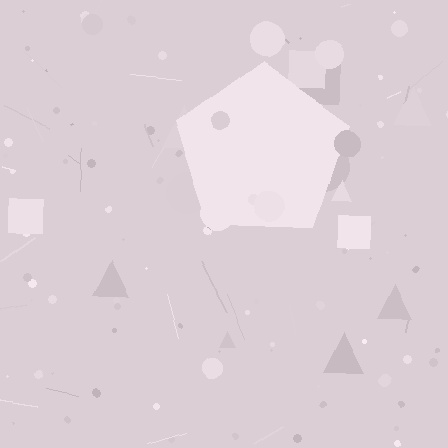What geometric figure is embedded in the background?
A pentagon is embedded in the background.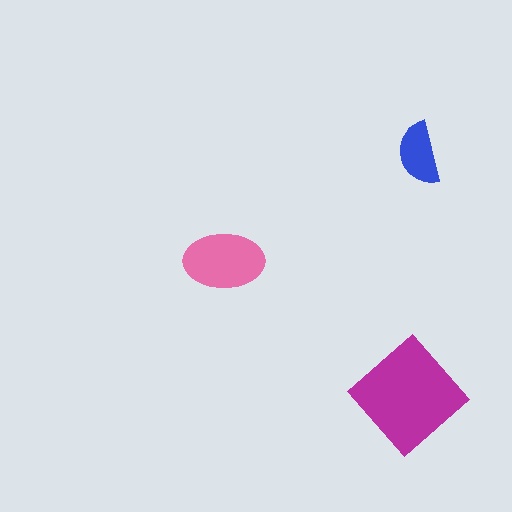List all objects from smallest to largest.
The blue semicircle, the pink ellipse, the magenta diamond.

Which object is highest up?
The blue semicircle is topmost.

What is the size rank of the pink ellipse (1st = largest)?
2nd.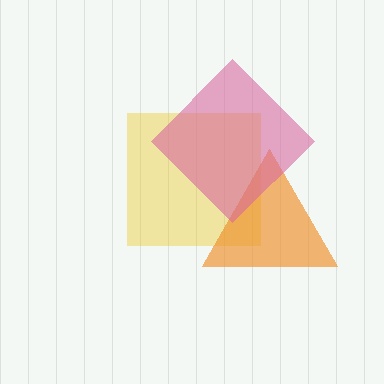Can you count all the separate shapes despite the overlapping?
Yes, there are 3 separate shapes.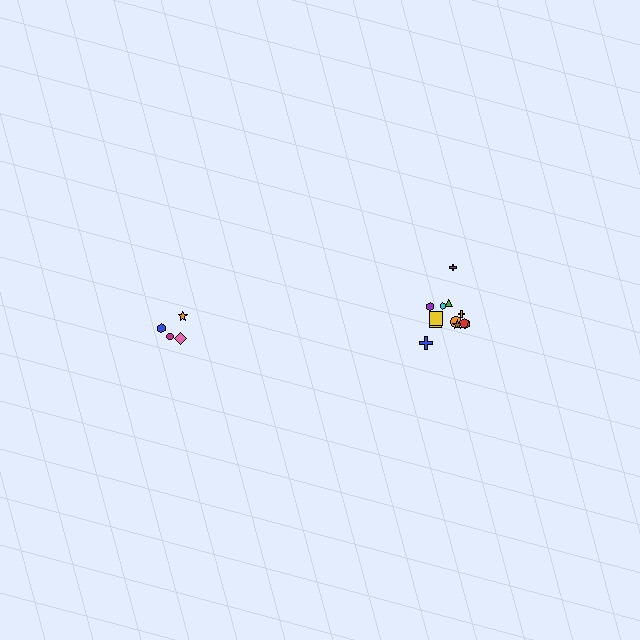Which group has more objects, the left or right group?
The right group.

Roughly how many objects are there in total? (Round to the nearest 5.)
Roughly 15 objects in total.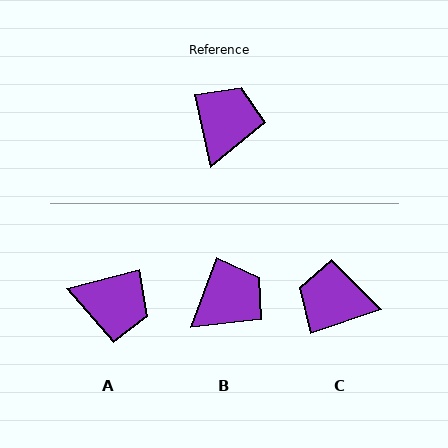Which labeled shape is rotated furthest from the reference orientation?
C, about 96 degrees away.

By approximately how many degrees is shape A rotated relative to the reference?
Approximately 88 degrees clockwise.